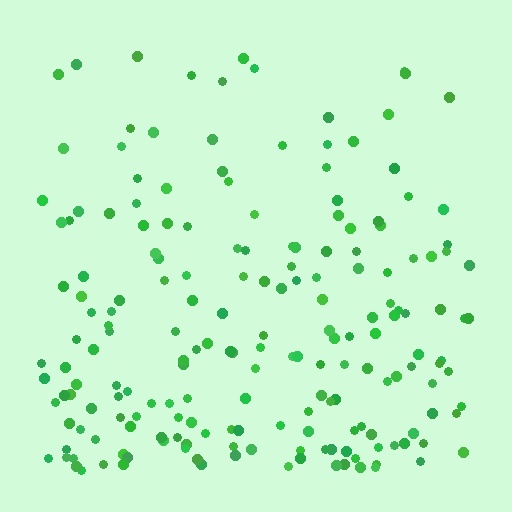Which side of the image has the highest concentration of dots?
The bottom.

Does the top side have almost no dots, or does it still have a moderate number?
Still a moderate number, just noticeably fewer than the bottom.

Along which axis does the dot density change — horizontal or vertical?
Vertical.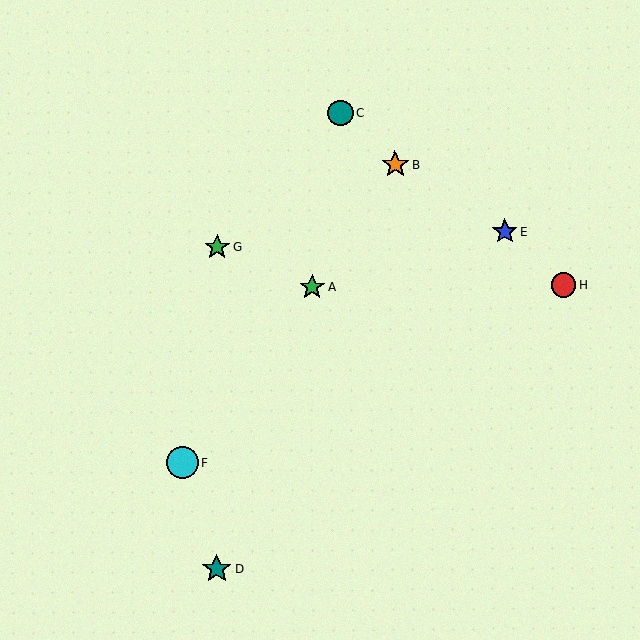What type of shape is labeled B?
Shape B is an orange star.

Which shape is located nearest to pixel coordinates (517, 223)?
The blue star (labeled E) at (505, 232) is nearest to that location.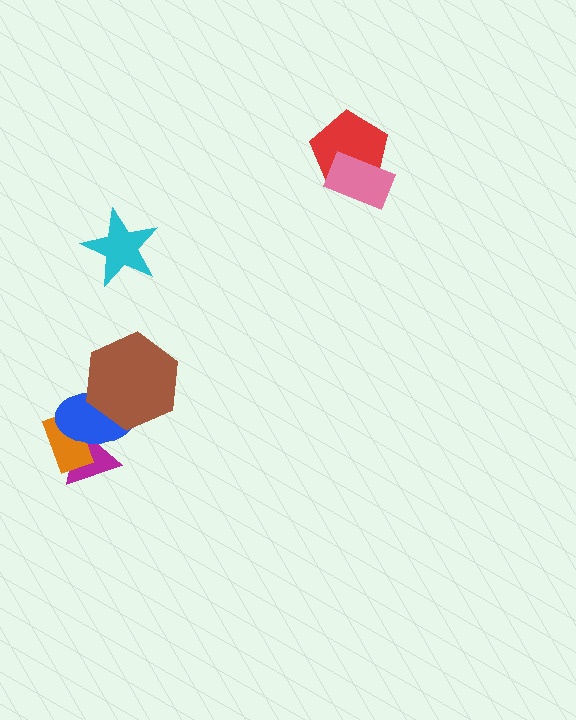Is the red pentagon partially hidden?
Yes, it is partially covered by another shape.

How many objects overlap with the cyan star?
0 objects overlap with the cyan star.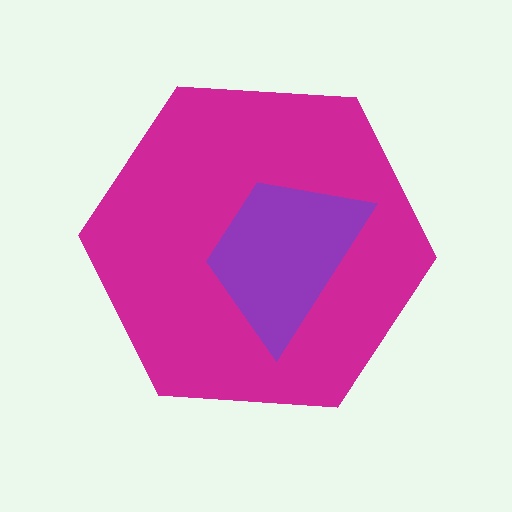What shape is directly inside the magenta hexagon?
The purple trapezoid.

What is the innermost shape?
The purple trapezoid.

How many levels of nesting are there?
2.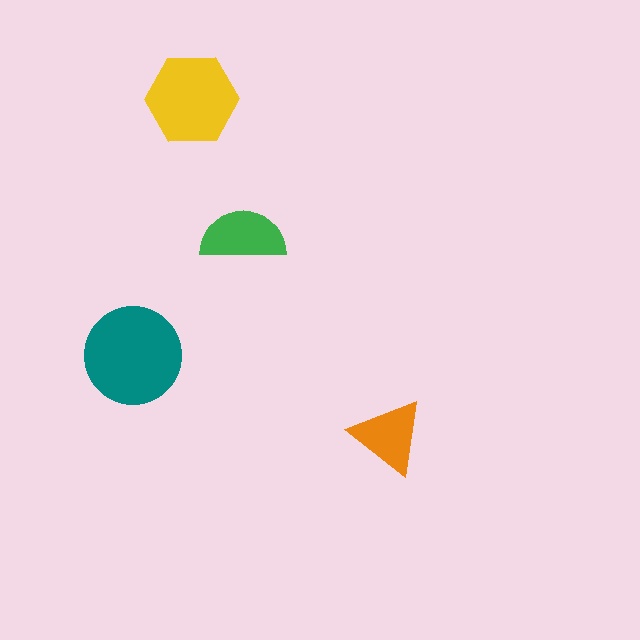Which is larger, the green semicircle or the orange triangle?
The green semicircle.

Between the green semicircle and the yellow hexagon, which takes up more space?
The yellow hexagon.